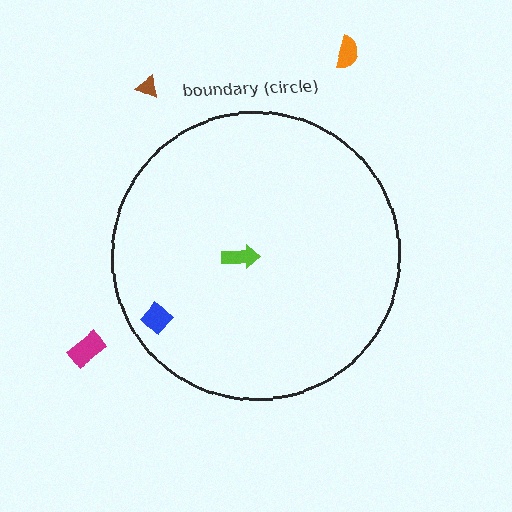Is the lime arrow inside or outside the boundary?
Inside.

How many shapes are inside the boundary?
2 inside, 3 outside.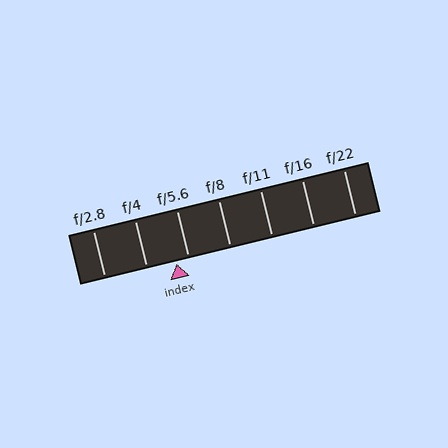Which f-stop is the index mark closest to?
The index mark is closest to f/5.6.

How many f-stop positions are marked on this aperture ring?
There are 7 f-stop positions marked.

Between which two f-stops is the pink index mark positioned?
The index mark is between f/4 and f/5.6.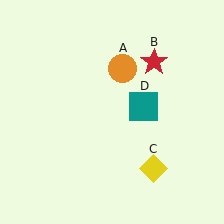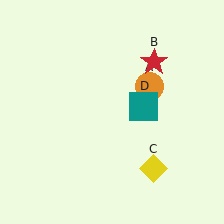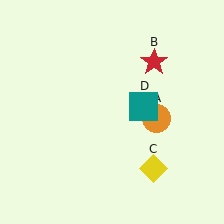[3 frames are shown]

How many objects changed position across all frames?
1 object changed position: orange circle (object A).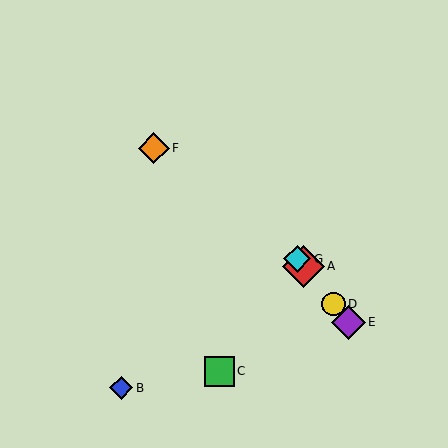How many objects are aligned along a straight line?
4 objects (A, D, E, G) are aligned along a straight line.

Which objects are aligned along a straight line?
Objects A, D, E, G are aligned along a straight line.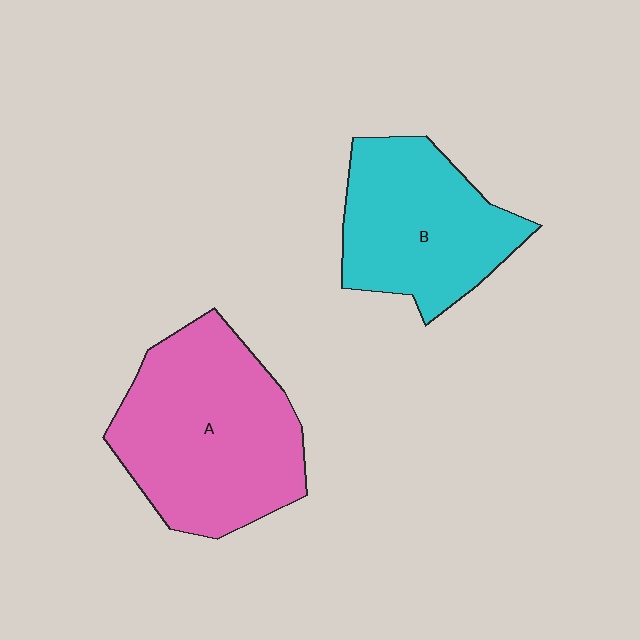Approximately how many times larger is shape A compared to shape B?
Approximately 1.3 times.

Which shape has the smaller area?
Shape B (cyan).